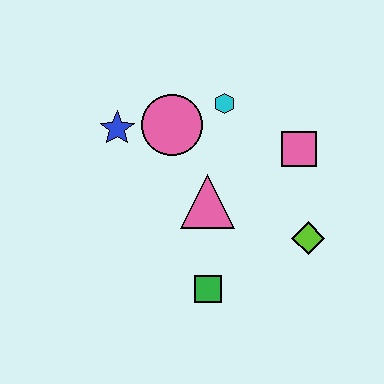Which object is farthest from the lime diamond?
The blue star is farthest from the lime diamond.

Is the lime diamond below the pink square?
Yes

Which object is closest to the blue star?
The pink circle is closest to the blue star.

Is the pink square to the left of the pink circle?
No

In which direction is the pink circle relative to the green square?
The pink circle is above the green square.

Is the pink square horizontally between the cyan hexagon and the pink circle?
No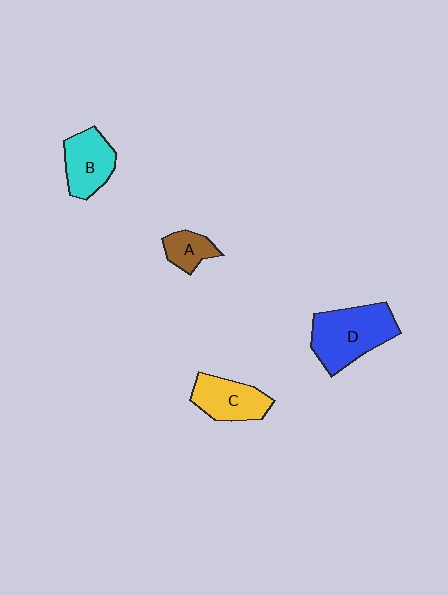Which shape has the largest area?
Shape D (blue).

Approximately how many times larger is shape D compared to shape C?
Approximately 1.5 times.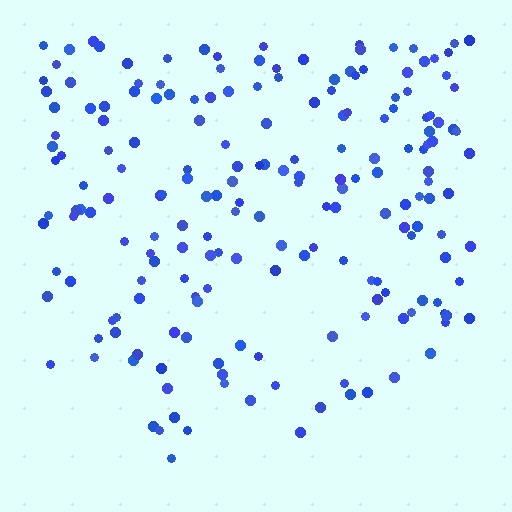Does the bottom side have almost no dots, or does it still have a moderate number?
Still a moderate number, just noticeably fewer than the top.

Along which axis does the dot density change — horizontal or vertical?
Vertical.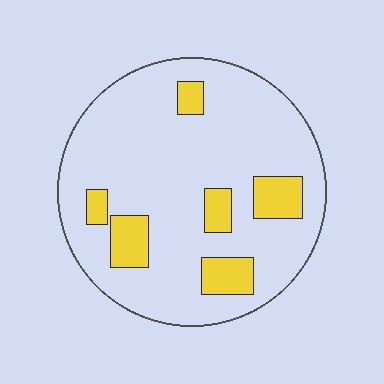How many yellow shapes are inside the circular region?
6.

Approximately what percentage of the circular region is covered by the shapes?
Approximately 15%.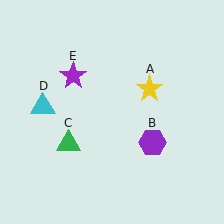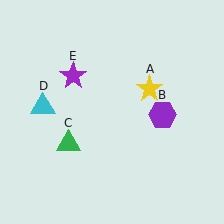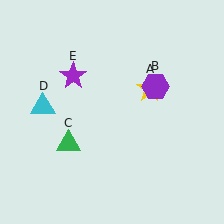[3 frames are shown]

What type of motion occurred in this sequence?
The purple hexagon (object B) rotated counterclockwise around the center of the scene.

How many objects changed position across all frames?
1 object changed position: purple hexagon (object B).